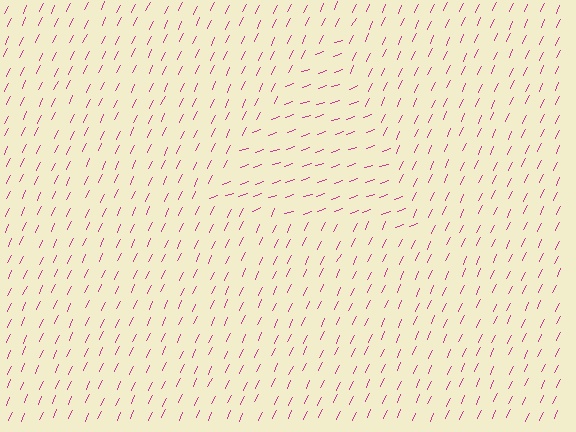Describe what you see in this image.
The image is filled with small magenta line segments. A triangle region in the image has lines oriented differently from the surrounding lines, creating a visible texture boundary.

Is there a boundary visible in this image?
Yes, there is a texture boundary formed by a change in line orientation.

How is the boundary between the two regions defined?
The boundary is defined purely by a change in line orientation (approximately 45 degrees difference). All lines are the same color and thickness.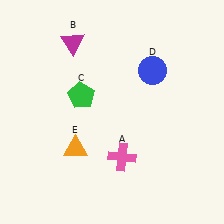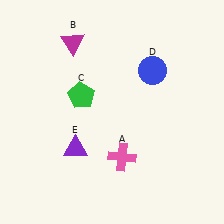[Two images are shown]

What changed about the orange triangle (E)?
In Image 1, E is orange. In Image 2, it changed to purple.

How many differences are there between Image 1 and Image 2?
There is 1 difference between the two images.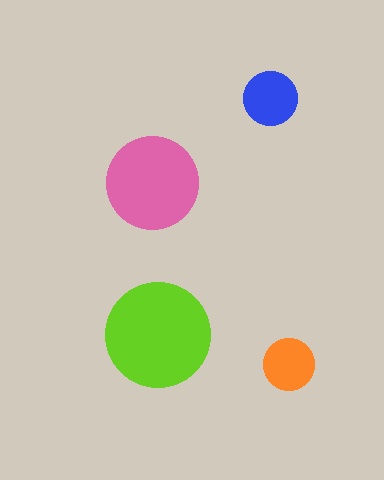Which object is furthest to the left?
The pink circle is leftmost.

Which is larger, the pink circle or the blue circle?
The pink one.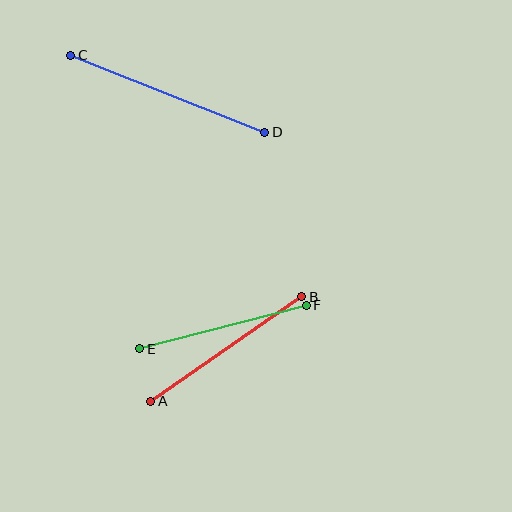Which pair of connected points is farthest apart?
Points C and D are farthest apart.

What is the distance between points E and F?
The distance is approximately 172 pixels.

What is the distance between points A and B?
The distance is approximately 183 pixels.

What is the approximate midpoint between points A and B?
The midpoint is at approximately (226, 349) pixels.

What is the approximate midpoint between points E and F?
The midpoint is at approximately (223, 327) pixels.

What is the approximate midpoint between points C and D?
The midpoint is at approximately (168, 94) pixels.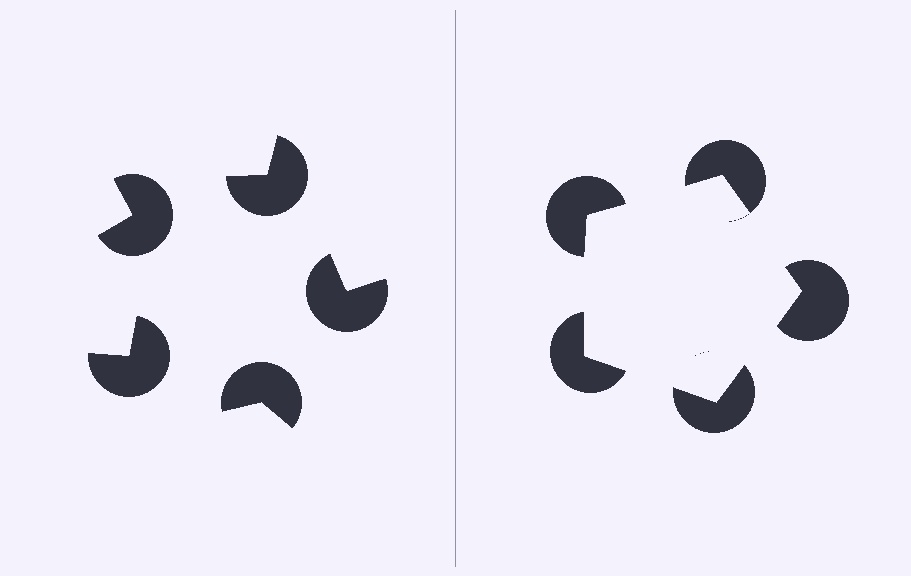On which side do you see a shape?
An illusory pentagon appears on the right side. On the left side the wedge cuts are rotated, so no coherent shape forms.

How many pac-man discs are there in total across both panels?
10 — 5 on each side.